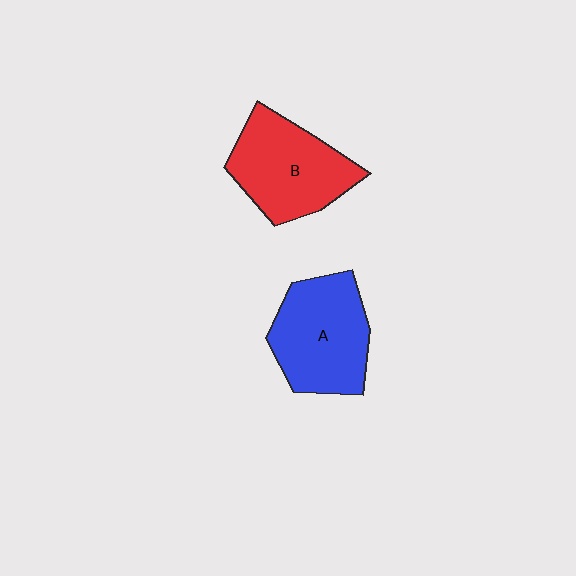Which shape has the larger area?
Shape A (blue).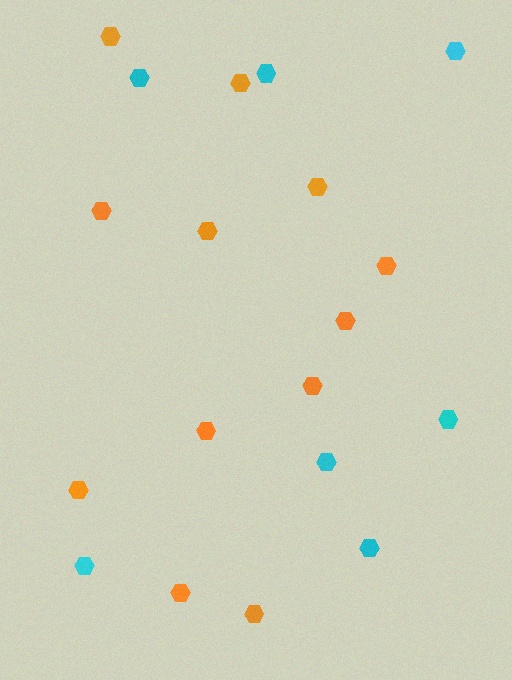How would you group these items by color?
There are 2 groups: one group of orange hexagons (12) and one group of cyan hexagons (7).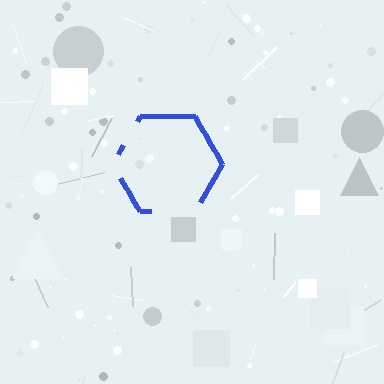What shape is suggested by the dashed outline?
The dashed outline suggests a hexagon.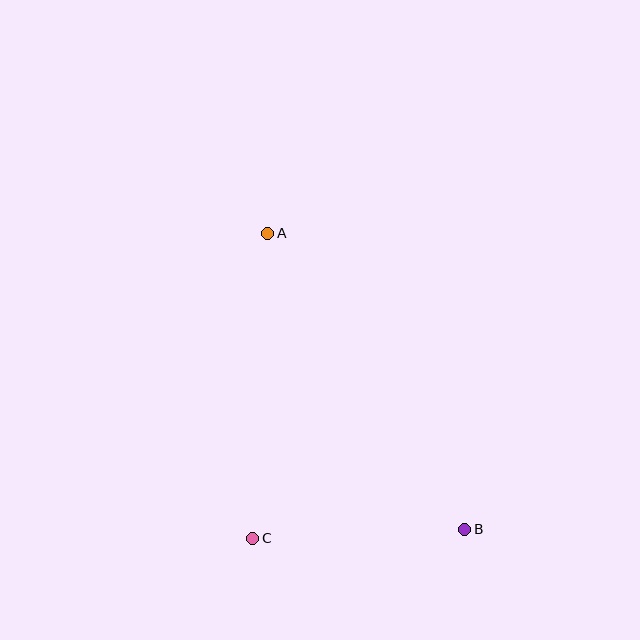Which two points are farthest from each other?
Points A and B are farthest from each other.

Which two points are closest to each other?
Points B and C are closest to each other.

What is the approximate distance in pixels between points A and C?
The distance between A and C is approximately 305 pixels.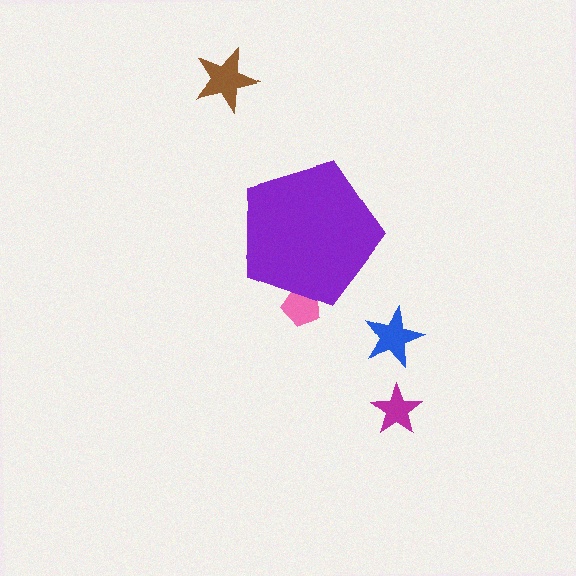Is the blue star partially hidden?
No, the blue star is fully visible.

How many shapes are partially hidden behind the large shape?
1 shape is partially hidden.